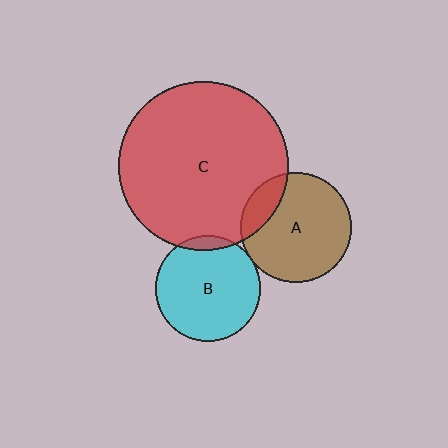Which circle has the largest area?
Circle C (red).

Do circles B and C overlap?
Yes.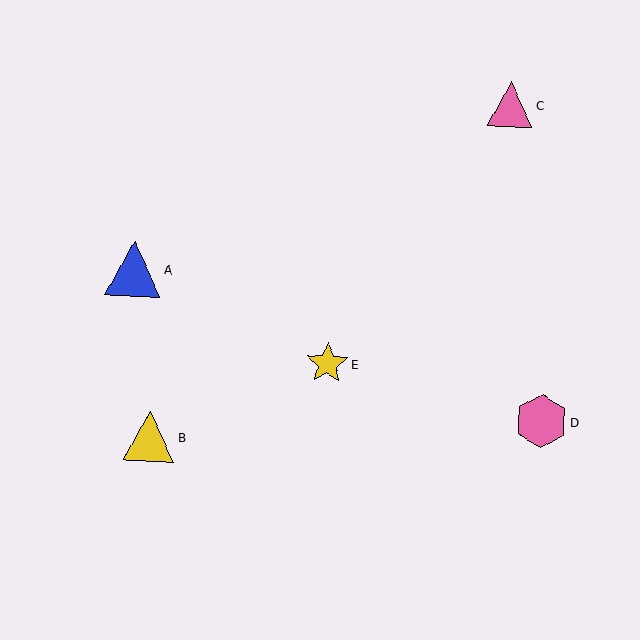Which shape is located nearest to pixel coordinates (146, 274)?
The blue triangle (labeled A) at (133, 269) is nearest to that location.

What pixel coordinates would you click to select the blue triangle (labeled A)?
Click at (133, 269) to select the blue triangle A.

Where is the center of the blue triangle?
The center of the blue triangle is at (133, 269).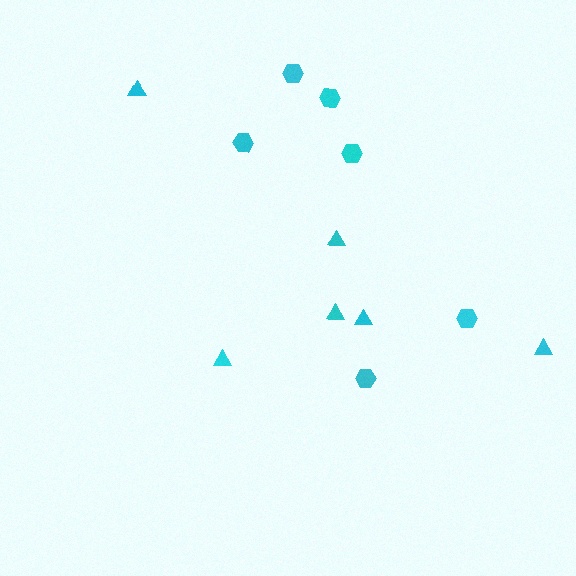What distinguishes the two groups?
There are 2 groups: one group of triangles (6) and one group of hexagons (6).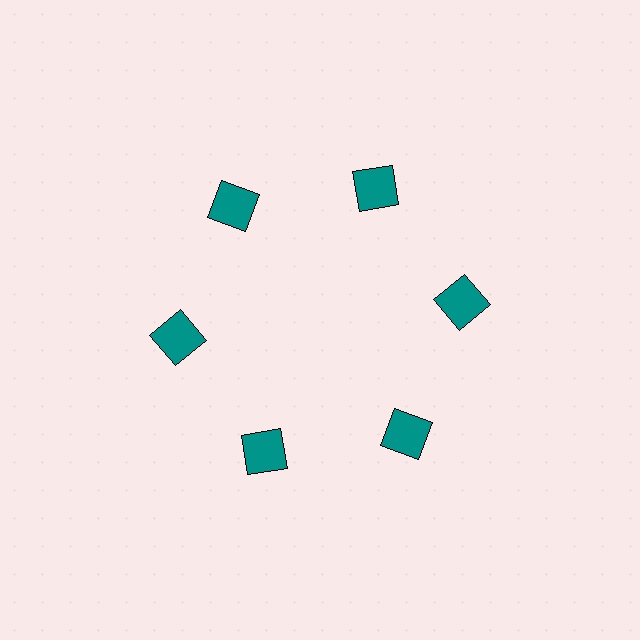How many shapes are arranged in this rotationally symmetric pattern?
There are 6 shapes, arranged in 6 groups of 1.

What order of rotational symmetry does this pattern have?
This pattern has 6-fold rotational symmetry.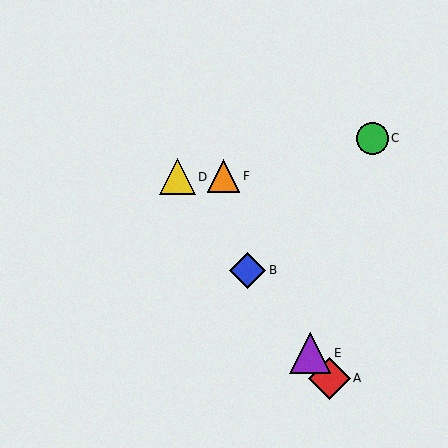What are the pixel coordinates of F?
Object F is at (224, 176).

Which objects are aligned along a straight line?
Objects A, B, D, E are aligned along a straight line.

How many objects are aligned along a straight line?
4 objects (A, B, D, E) are aligned along a straight line.